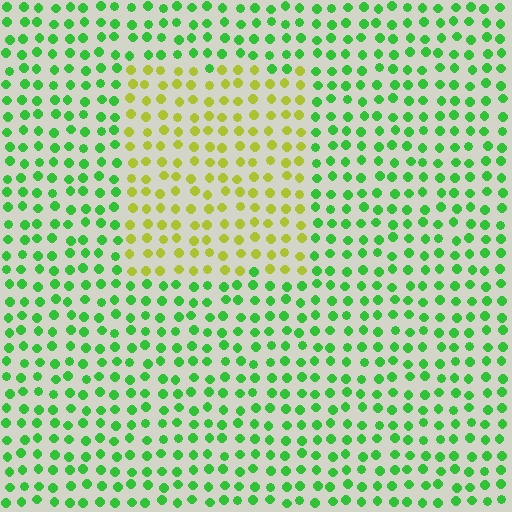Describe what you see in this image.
The image is filled with small green elements in a uniform arrangement. A rectangle-shaped region is visible where the elements are tinted to a slightly different hue, forming a subtle color boundary.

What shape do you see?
I see a rectangle.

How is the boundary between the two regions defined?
The boundary is defined purely by a slight shift in hue (about 53 degrees). Spacing, size, and orientation are identical on both sides.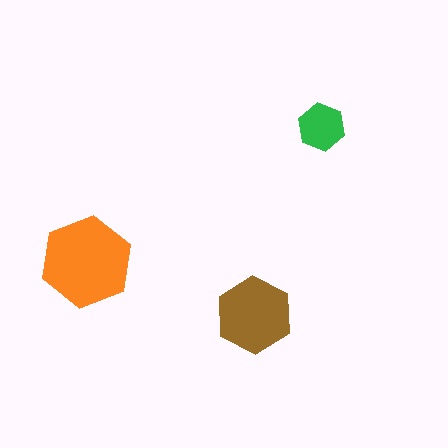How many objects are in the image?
There are 3 objects in the image.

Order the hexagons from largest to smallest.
the orange one, the brown one, the green one.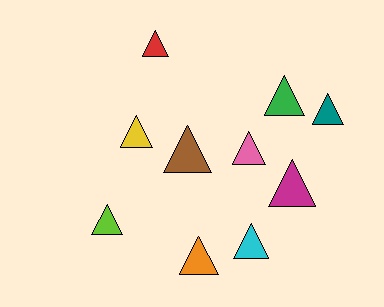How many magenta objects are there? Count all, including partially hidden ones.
There is 1 magenta object.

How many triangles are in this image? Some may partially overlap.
There are 10 triangles.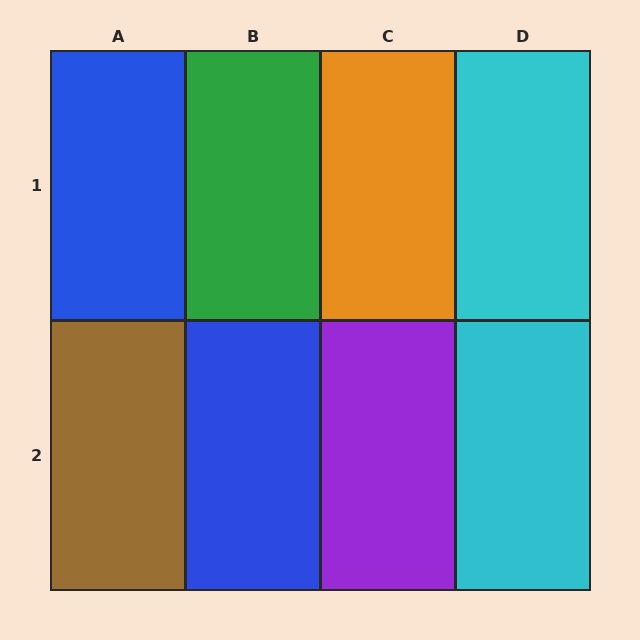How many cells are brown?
1 cell is brown.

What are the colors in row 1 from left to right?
Blue, green, orange, cyan.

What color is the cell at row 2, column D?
Cyan.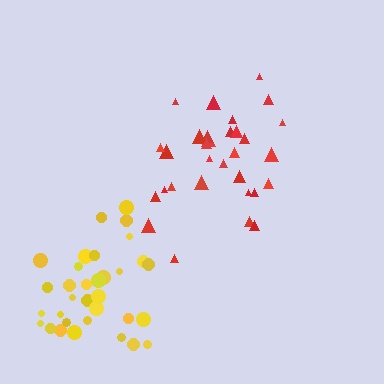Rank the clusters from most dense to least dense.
yellow, red.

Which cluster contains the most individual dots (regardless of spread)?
Yellow (35).